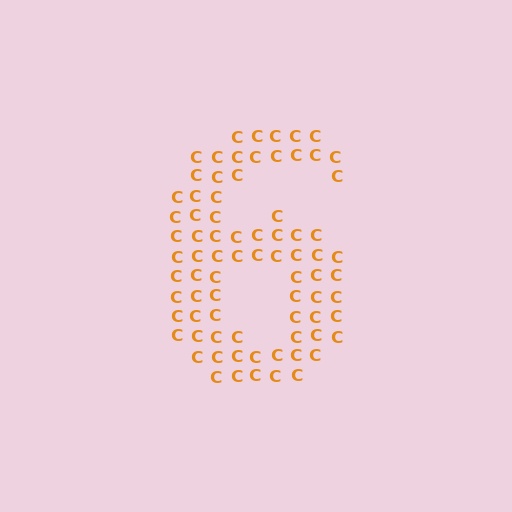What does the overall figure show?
The overall figure shows the digit 6.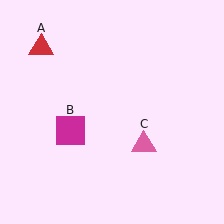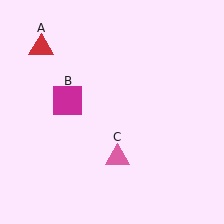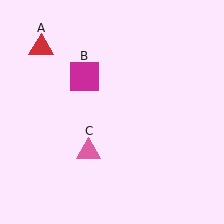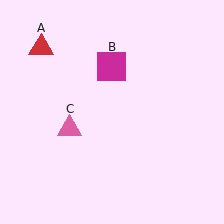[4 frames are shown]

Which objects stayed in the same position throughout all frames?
Red triangle (object A) remained stationary.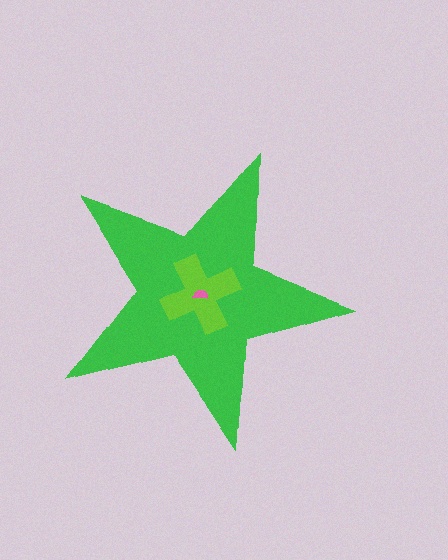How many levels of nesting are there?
3.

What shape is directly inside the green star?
The lime cross.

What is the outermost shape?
The green star.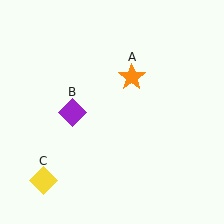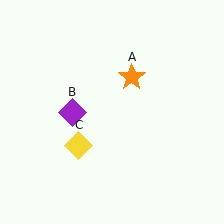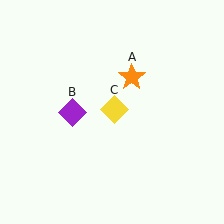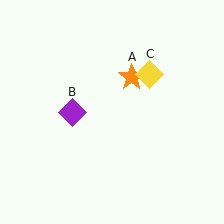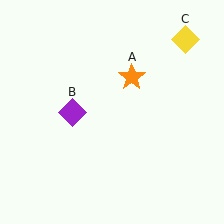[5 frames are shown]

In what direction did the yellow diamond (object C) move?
The yellow diamond (object C) moved up and to the right.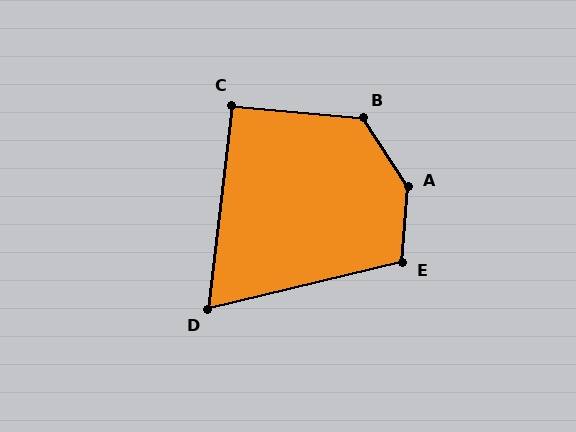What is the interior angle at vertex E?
Approximately 108 degrees (obtuse).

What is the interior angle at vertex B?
Approximately 128 degrees (obtuse).